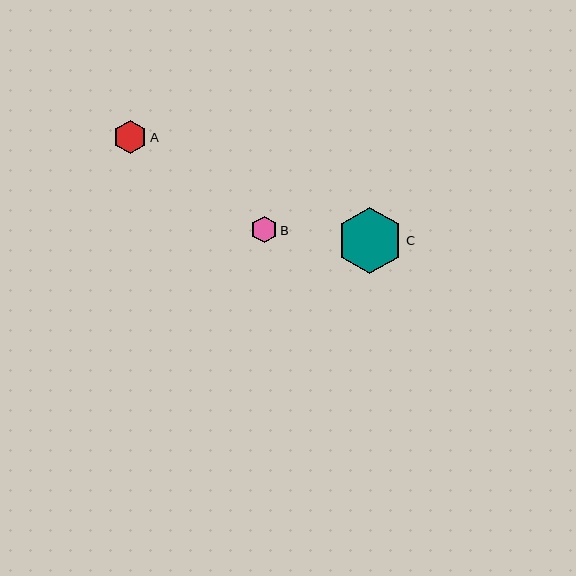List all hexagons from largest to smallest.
From largest to smallest: C, A, B.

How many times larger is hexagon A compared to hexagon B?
Hexagon A is approximately 1.3 times the size of hexagon B.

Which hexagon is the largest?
Hexagon C is the largest with a size of approximately 66 pixels.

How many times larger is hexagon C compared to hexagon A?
Hexagon C is approximately 2.0 times the size of hexagon A.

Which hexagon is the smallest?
Hexagon B is the smallest with a size of approximately 26 pixels.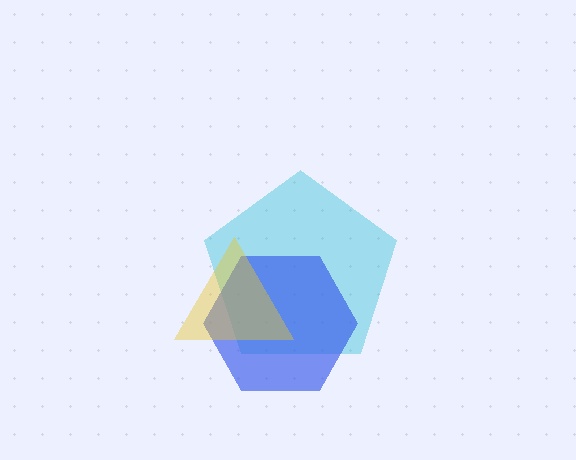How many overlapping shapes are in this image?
There are 3 overlapping shapes in the image.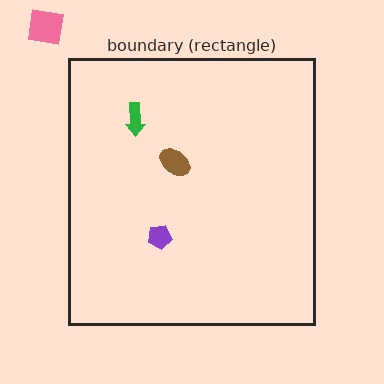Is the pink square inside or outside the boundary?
Outside.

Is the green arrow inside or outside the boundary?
Inside.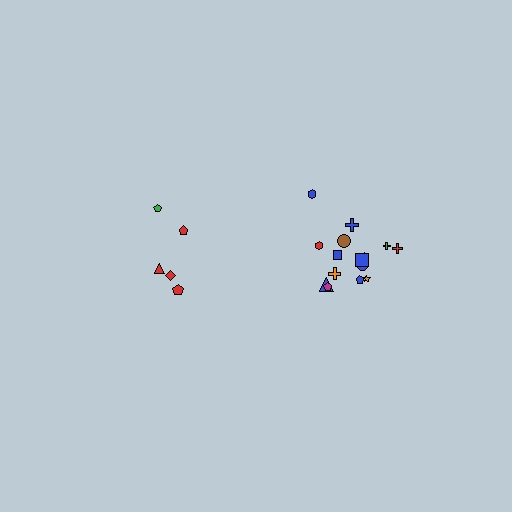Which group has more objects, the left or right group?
The right group.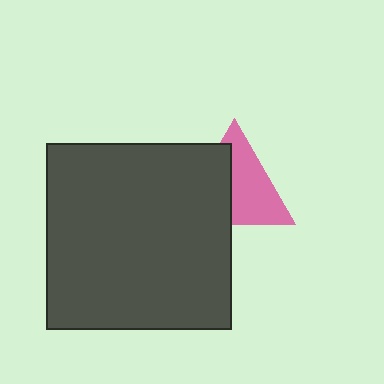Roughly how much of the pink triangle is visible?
About half of it is visible (roughly 57%).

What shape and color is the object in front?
The object in front is a dark gray square.